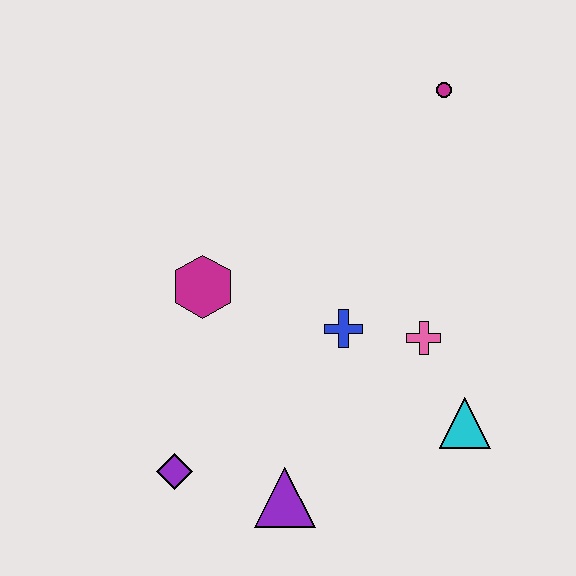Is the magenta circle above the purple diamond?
Yes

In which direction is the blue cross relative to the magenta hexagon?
The blue cross is to the right of the magenta hexagon.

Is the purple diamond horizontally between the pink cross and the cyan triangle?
No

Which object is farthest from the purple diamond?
The magenta circle is farthest from the purple diamond.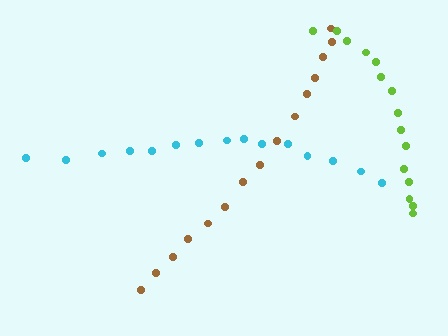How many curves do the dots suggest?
There are 3 distinct paths.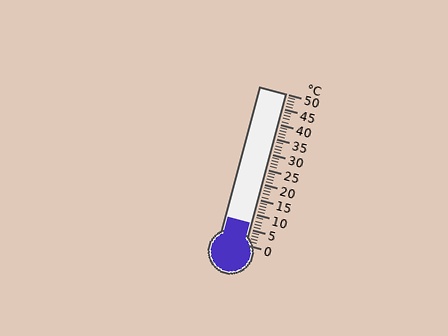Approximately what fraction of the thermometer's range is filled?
The thermometer is filled to approximately 15% of its range.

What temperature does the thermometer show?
The thermometer shows approximately 7°C.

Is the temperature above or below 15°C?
The temperature is below 15°C.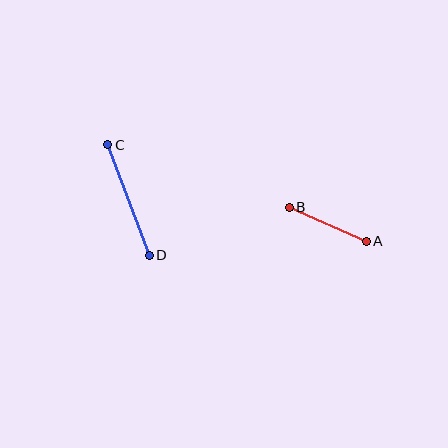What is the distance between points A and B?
The distance is approximately 84 pixels.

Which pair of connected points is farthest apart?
Points C and D are farthest apart.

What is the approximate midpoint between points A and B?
The midpoint is at approximately (328, 224) pixels.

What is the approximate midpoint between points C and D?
The midpoint is at approximately (128, 200) pixels.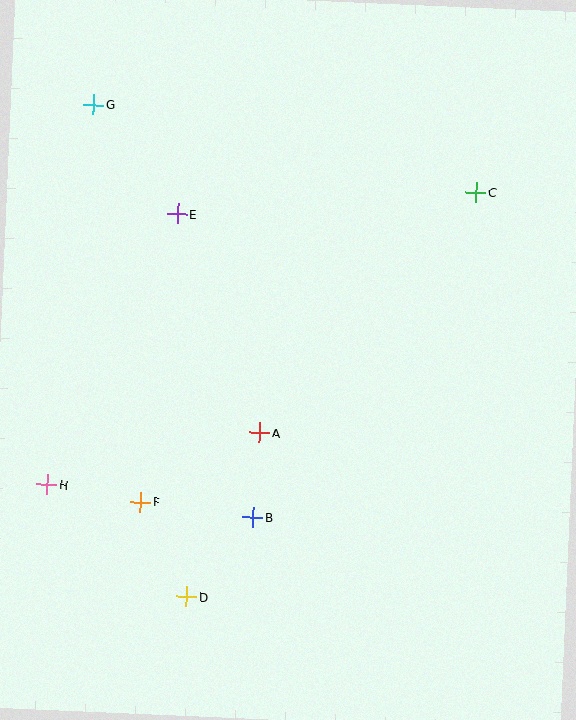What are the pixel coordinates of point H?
Point H is at (47, 484).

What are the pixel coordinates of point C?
Point C is at (476, 192).